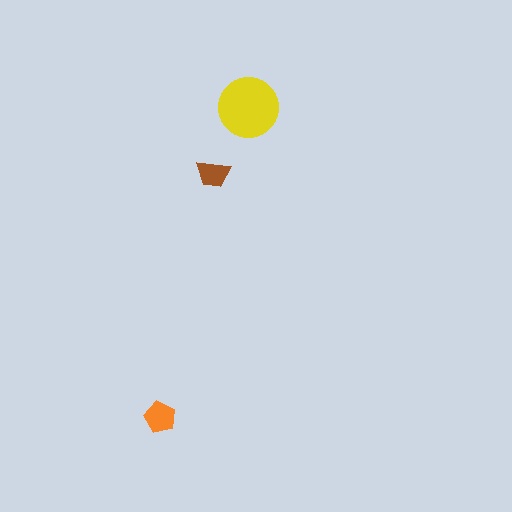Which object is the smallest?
The brown trapezoid.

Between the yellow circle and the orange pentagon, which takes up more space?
The yellow circle.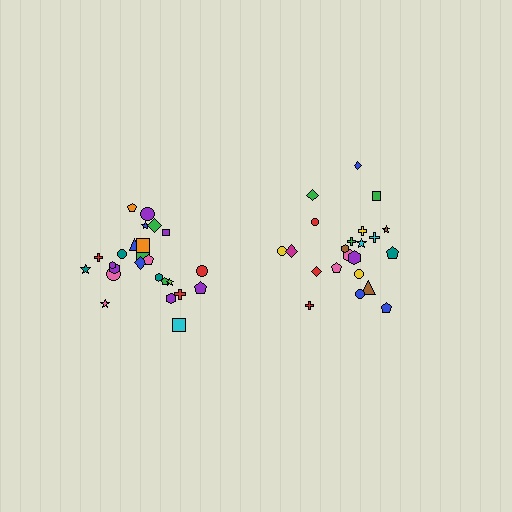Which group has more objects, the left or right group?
The left group.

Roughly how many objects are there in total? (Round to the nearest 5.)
Roughly 45 objects in total.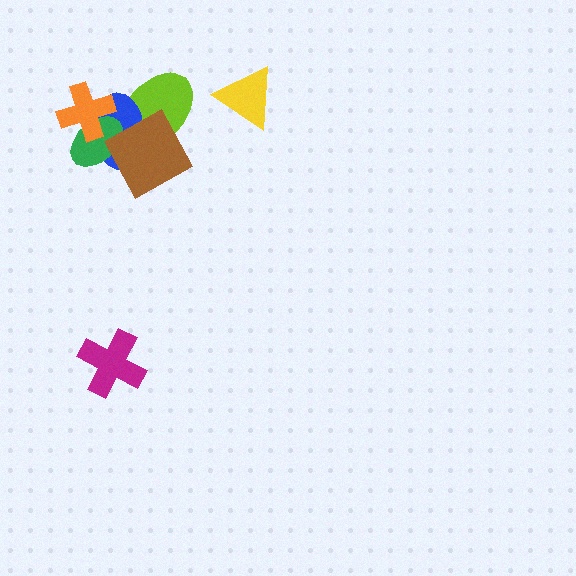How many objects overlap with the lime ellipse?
3 objects overlap with the lime ellipse.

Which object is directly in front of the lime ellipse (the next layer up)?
The blue ellipse is directly in front of the lime ellipse.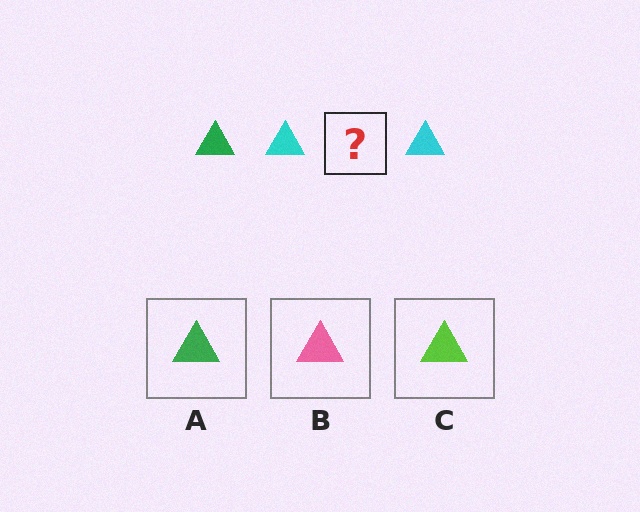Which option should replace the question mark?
Option A.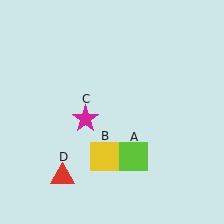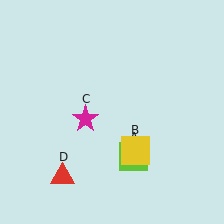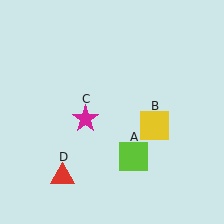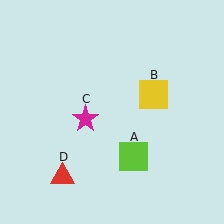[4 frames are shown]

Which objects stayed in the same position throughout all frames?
Lime square (object A) and magenta star (object C) and red triangle (object D) remained stationary.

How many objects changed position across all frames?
1 object changed position: yellow square (object B).